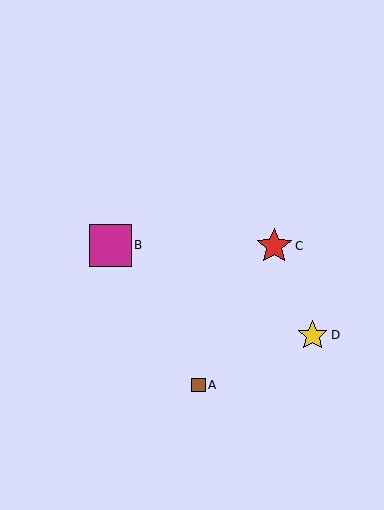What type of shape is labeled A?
Shape A is a brown square.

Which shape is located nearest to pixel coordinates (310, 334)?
The yellow star (labeled D) at (313, 335) is nearest to that location.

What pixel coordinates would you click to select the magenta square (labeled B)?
Click at (110, 245) to select the magenta square B.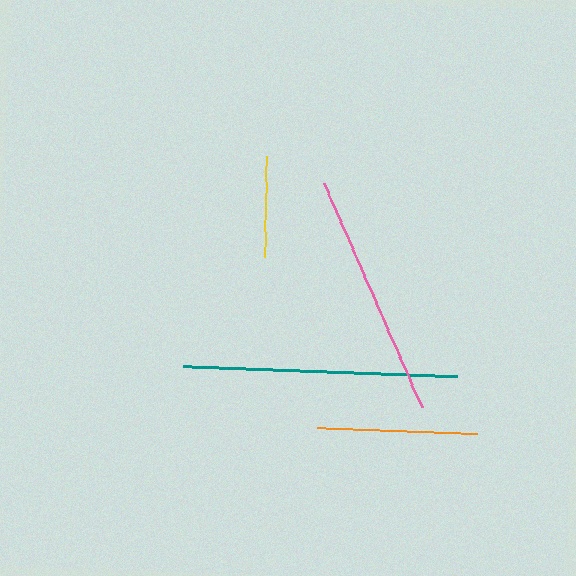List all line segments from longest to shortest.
From longest to shortest: teal, pink, orange, yellow.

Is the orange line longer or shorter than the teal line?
The teal line is longer than the orange line.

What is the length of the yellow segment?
The yellow segment is approximately 100 pixels long.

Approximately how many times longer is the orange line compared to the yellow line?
The orange line is approximately 1.6 times the length of the yellow line.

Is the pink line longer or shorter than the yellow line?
The pink line is longer than the yellow line.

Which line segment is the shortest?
The yellow line is the shortest at approximately 100 pixels.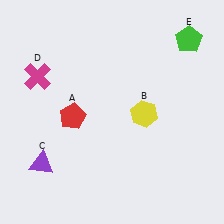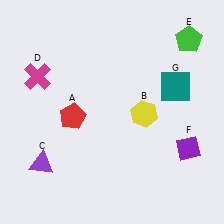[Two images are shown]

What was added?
A purple diamond (F), a teal square (G) were added in Image 2.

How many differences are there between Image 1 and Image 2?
There are 2 differences between the two images.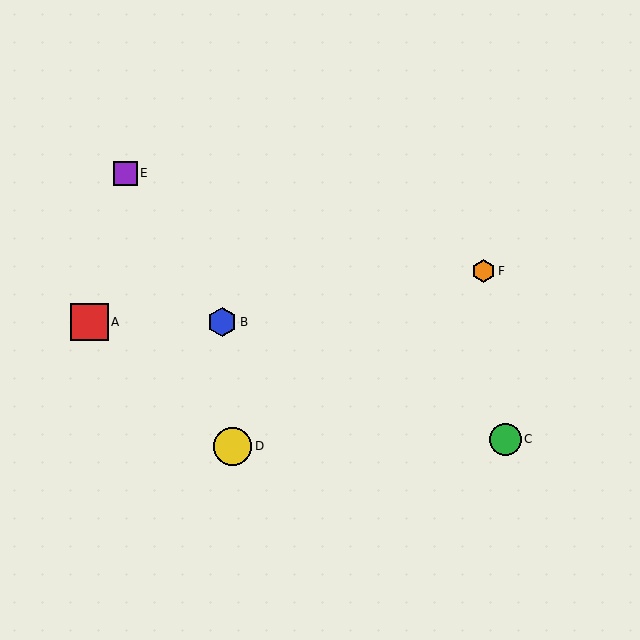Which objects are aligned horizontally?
Objects A, B are aligned horizontally.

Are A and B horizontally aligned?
Yes, both are at y≈322.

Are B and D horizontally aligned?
No, B is at y≈322 and D is at y≈446.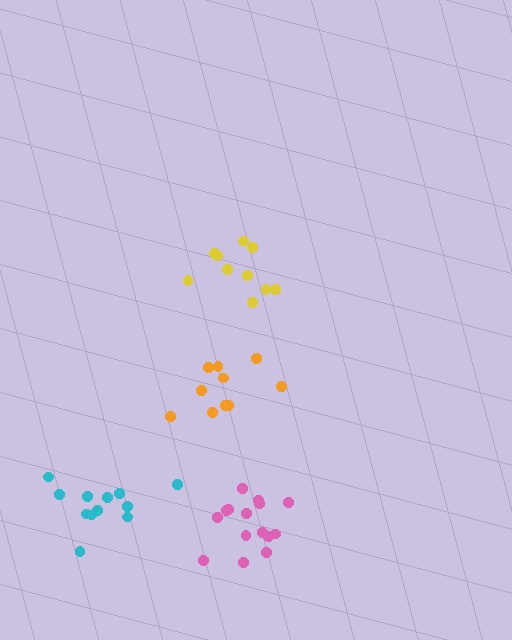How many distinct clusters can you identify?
There are 4 distinct clusters.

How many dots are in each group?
Group 1: 15 dots, Group 2: 12 dots, Group 3: 10 dots, Group 4: 10 dots (47 total).